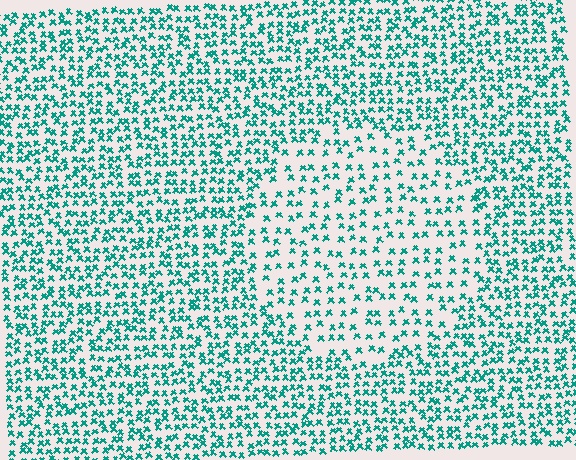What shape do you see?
I see a circle.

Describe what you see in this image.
The image contains small teal elements arranged at two different densities. A circle-shaped region is visible where the elements are less densely packed than the surrounding area.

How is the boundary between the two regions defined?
The boundary is defined by a change in element density (approximately 1.8x ratio). All elements are the same color, size, and shape.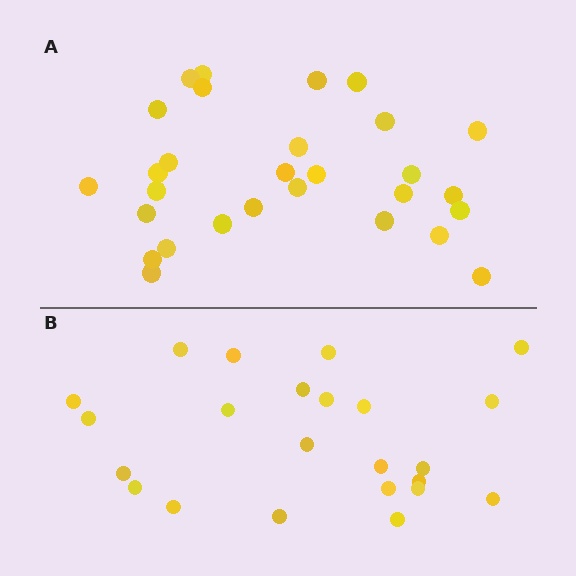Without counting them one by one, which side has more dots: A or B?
Region A (the top region) has more dots.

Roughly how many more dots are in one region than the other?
Region A has about 6 more dots than region B.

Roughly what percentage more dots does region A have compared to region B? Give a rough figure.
About 25% more.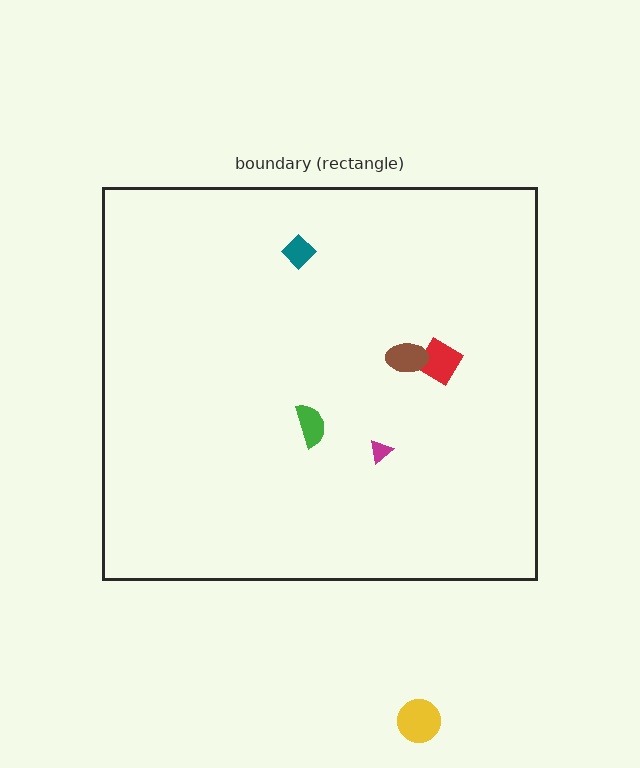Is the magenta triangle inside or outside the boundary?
Inside.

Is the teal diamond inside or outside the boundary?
Inside.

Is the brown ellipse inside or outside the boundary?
Inside.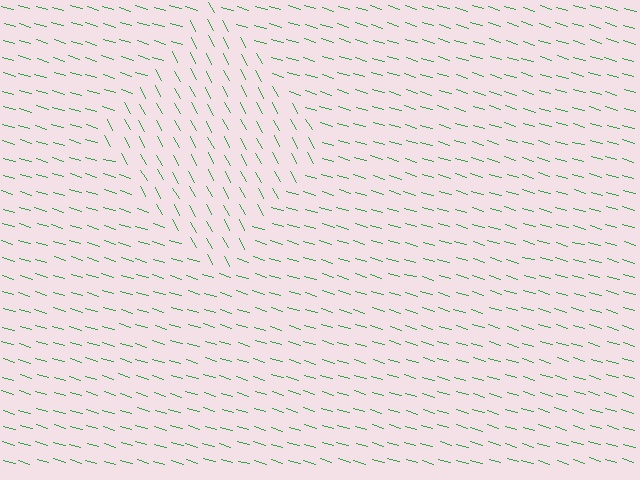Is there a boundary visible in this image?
Yes, there is a texture boundary formed by a change in line orientation.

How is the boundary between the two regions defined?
The boundary is defined purely by a change in line orientation (approximately 45 degrees difference). All lines are the same color and thickness.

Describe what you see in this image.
The image is filled with small green line segments. A diamond region in the image has lines oriented differently from the surrounding lines, creating a visible texture boundary.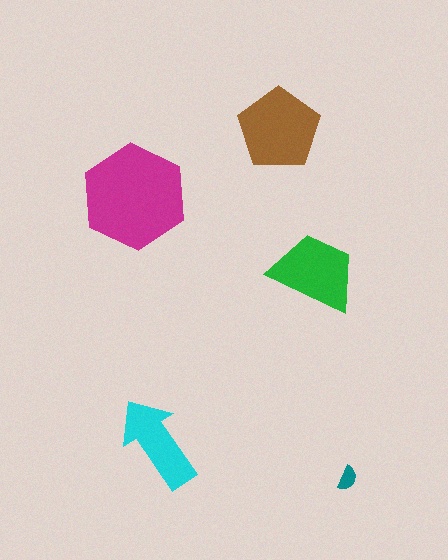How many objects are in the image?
There are 5 objects in the image.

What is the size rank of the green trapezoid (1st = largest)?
3rd.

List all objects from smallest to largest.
The teal semicircle, the cyan arrow, the green trapezoid, the brown pentagon, the magenta hexagon.